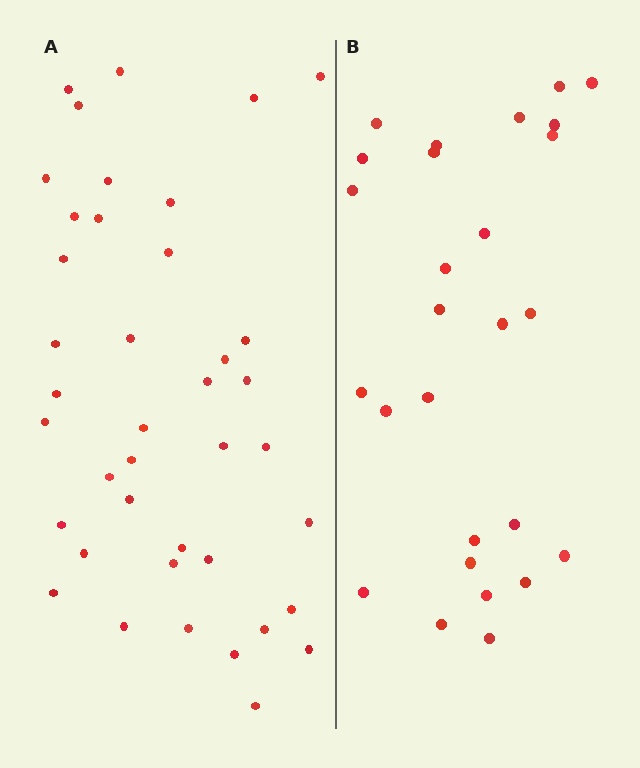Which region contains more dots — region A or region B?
Region A (the left region) has more dots.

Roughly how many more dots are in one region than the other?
Region A has approximately 15 more dots than region B.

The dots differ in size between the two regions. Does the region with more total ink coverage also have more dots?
No. Region B has more total ink coverage because its dots are larger, but region A actually contains more individual dots. Total area can be misleading — the number of items is what matters here.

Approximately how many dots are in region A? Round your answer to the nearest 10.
About 40 dots.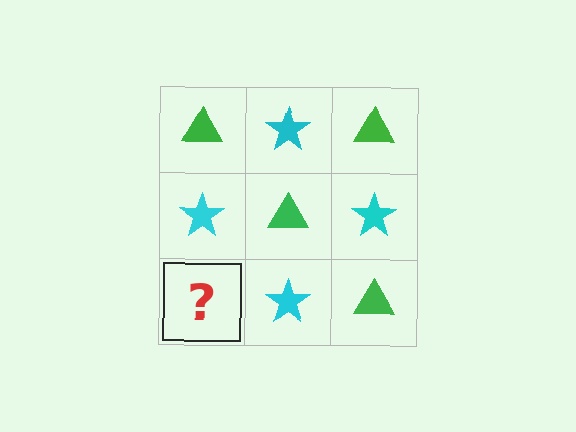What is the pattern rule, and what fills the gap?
The rule is that it alternates green triangle and cyan star in a checkerboard pattern. The gap should be filled with a green triangle.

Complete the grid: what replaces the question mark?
The question mark should be replaced with a green triangle.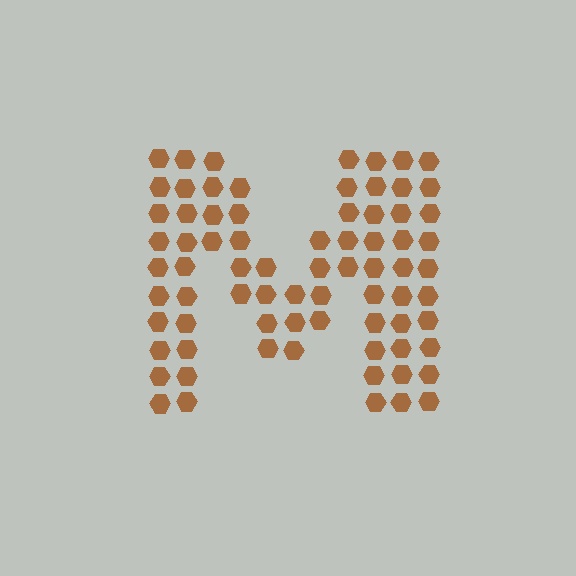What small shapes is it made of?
It is made of small hexagons.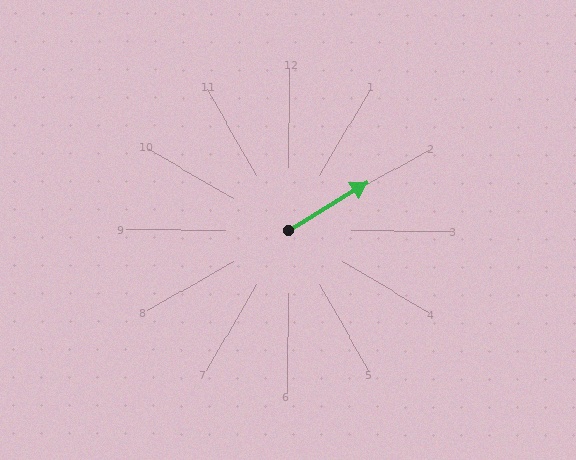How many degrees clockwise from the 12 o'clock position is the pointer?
Approximately 59 degrees.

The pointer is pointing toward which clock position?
Roughly 2 o'clock.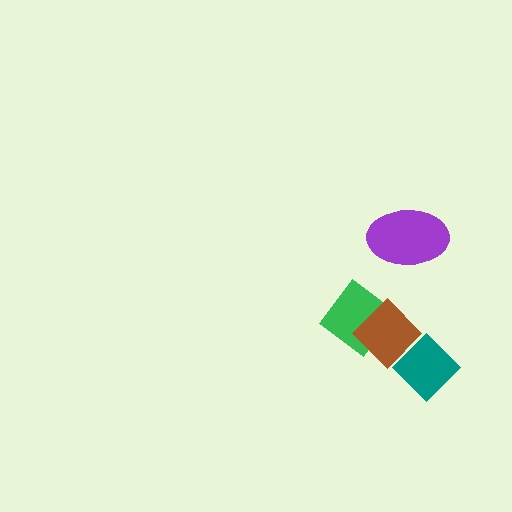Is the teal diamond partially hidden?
No, no other shape covers it.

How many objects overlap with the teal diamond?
1 object overlaps with the teal diamond.